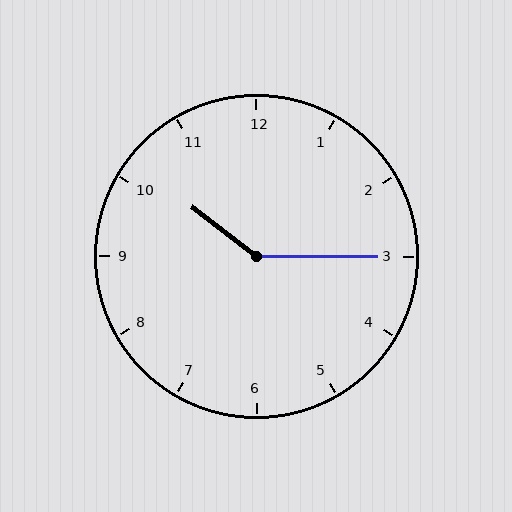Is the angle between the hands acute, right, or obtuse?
It is obtuse.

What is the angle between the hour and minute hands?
Approximately 142 degrees.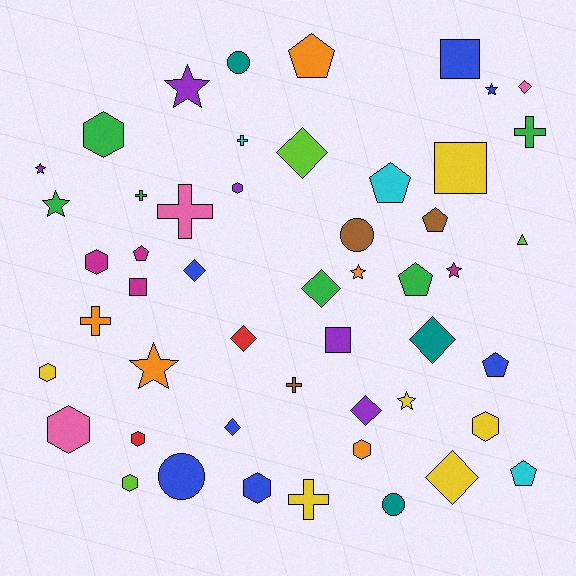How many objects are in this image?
There are 50 objects.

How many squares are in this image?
There are 4 squares.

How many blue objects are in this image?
There are 7 blue objects.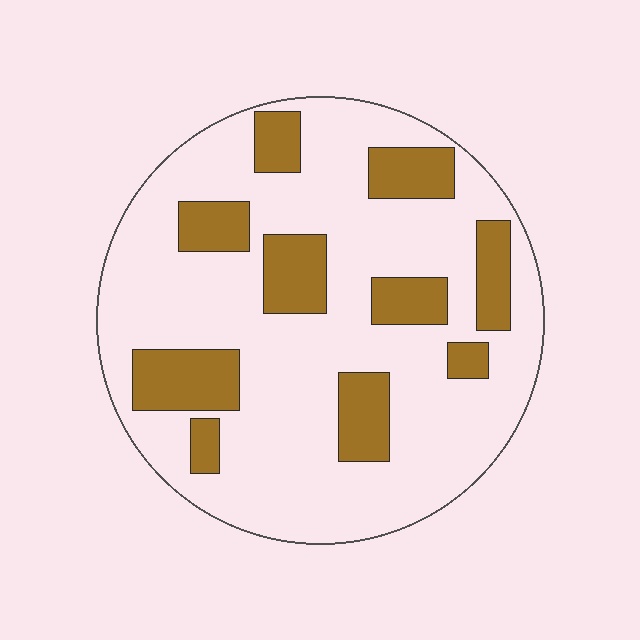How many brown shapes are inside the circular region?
10.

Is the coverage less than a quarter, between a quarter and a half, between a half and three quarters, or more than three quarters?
Less than a quarter.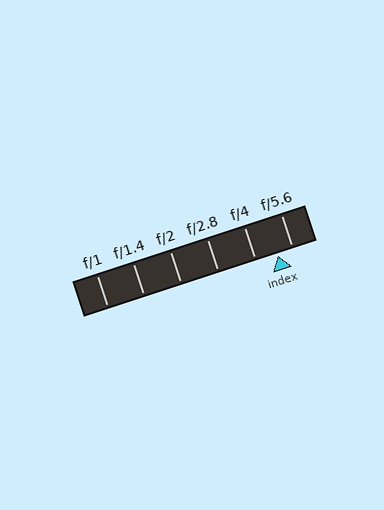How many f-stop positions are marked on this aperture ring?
There are 6 f-stop positions marked.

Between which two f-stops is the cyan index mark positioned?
The index mark is between f/4 and f/5.6.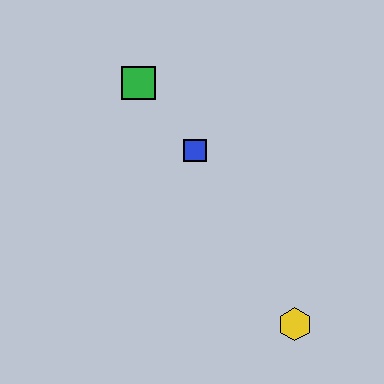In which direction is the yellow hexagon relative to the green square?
The yellow hexagon is below the green square.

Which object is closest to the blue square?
The green square is closest to the blue square.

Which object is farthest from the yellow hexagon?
The green square is farthest from the yellow hexagon.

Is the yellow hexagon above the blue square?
No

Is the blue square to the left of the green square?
No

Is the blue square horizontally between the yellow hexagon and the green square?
Yes